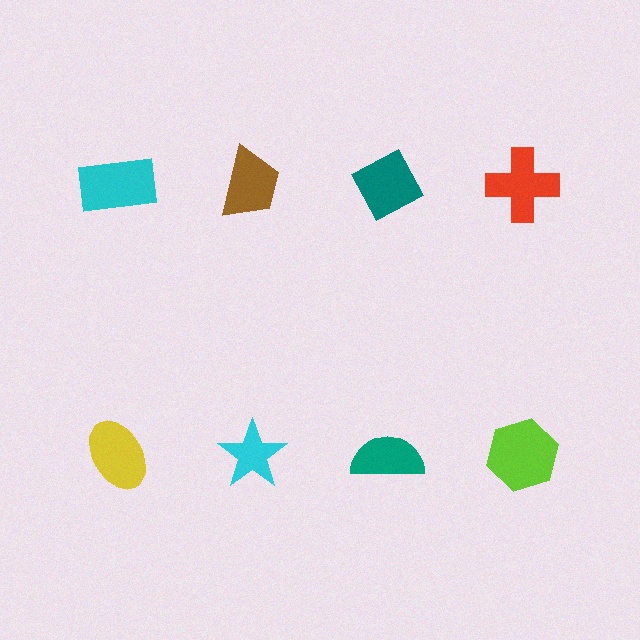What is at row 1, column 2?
A brown trapezoid.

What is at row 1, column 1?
A cyan rectangle.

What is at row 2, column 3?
A teal semicircle.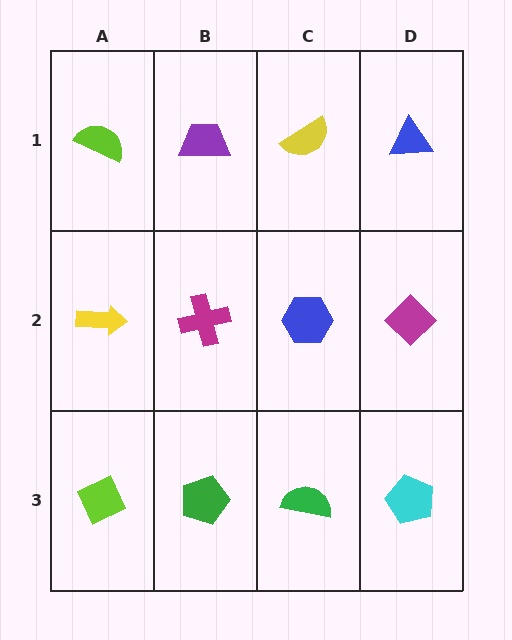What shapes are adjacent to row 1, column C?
A blue hexagon (row 2, column C), a purple trapezoid (row 1, column B), a blue triangle (row 1, column D).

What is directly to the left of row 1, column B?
A lime semicircle.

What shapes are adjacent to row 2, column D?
A blue triangle (row 1, column D), a cyan pentagon (row 3, column D), a blue hexagon (row 2, column C).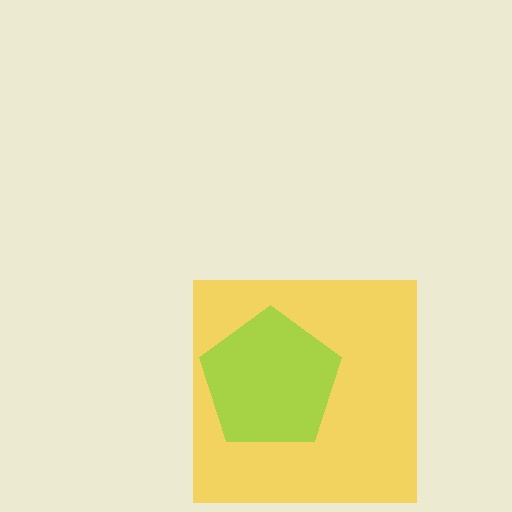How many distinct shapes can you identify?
There are 2 distinct shapes: a yellow square, a lime pentagon.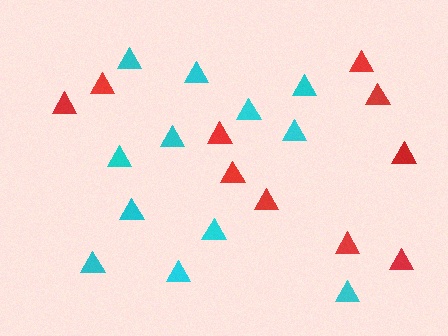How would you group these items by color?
There are 2 groups: one group of cyan triangles (12) and one group of red triangles (10).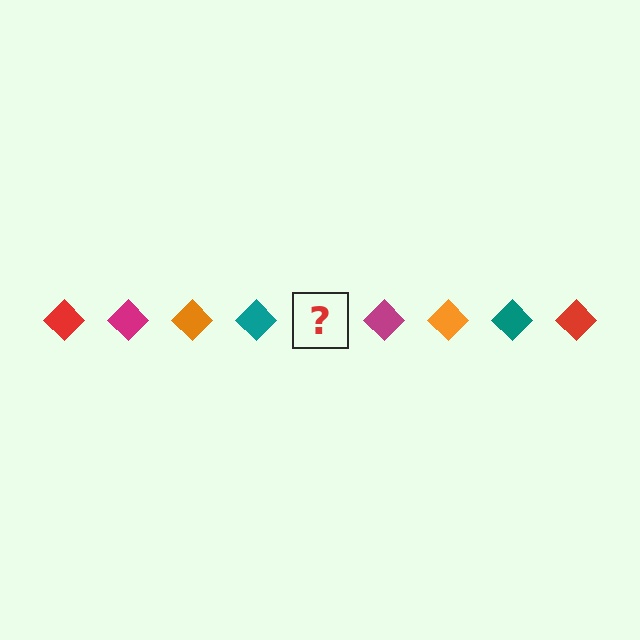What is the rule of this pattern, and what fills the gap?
The rule is that the pattern cycles through red, magenta, orange, teal diamonds. The gap should be filled with a red diamond.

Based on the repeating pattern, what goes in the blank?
The blank should be a red diamond.